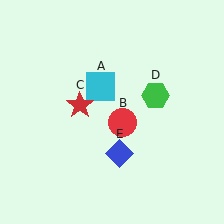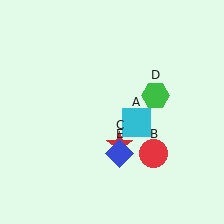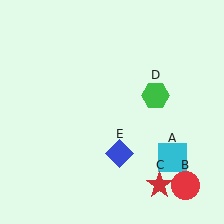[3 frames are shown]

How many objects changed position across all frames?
3 objects changed position: cyan square (object A), red circle (object B), red star (object C).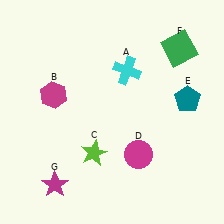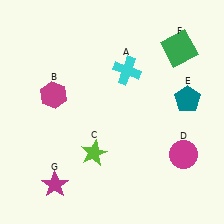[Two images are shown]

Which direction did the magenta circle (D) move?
The magenta circle (D) moved right.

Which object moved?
The magenta circle (D) moved right.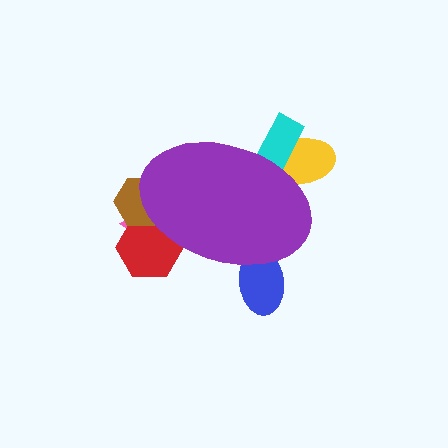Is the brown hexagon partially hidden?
Yes, the brown hexagon is partially hidden behind the purple ellipse.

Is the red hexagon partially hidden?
Yes, the red hexagon is partially hidden behind the purple ellipse.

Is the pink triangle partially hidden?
Yes, the pink triangle is partially hidden behind the purple ellipse.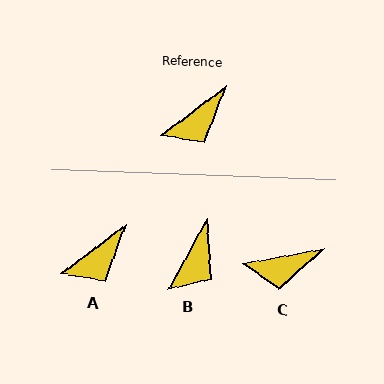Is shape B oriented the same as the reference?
No, it is off by about 24 degrees.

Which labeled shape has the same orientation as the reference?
A.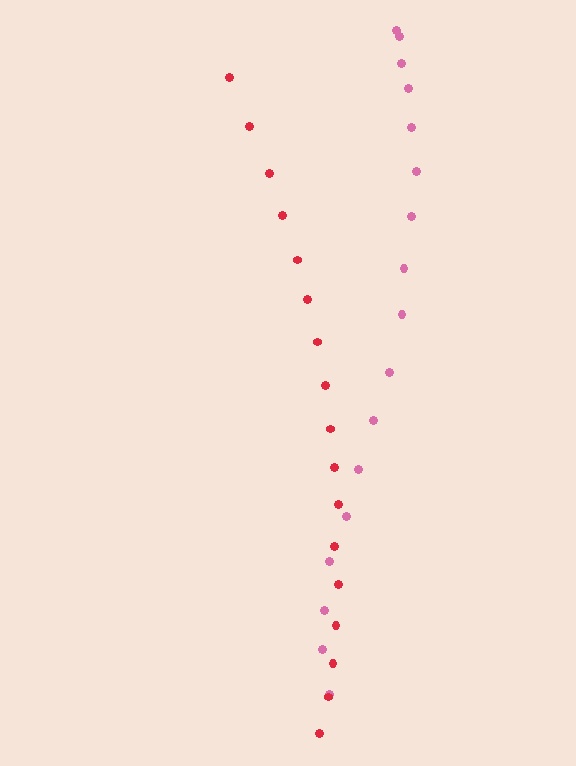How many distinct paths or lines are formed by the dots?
There are 2 distinct paths.